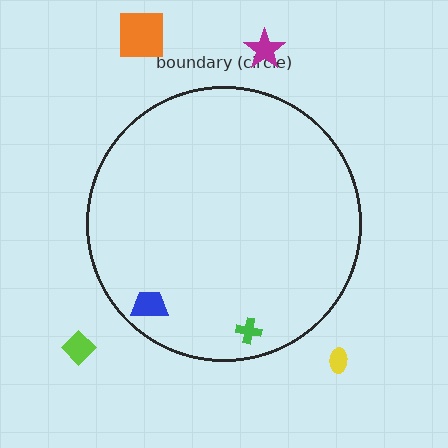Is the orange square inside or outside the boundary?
Outside.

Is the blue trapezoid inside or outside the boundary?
Inside.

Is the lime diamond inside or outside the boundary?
Outside.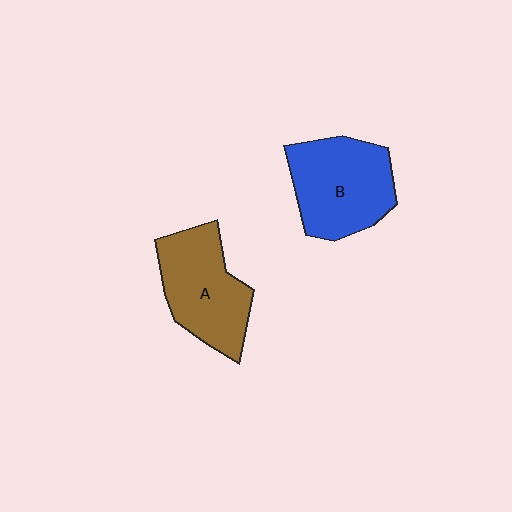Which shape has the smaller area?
Shape A (brown).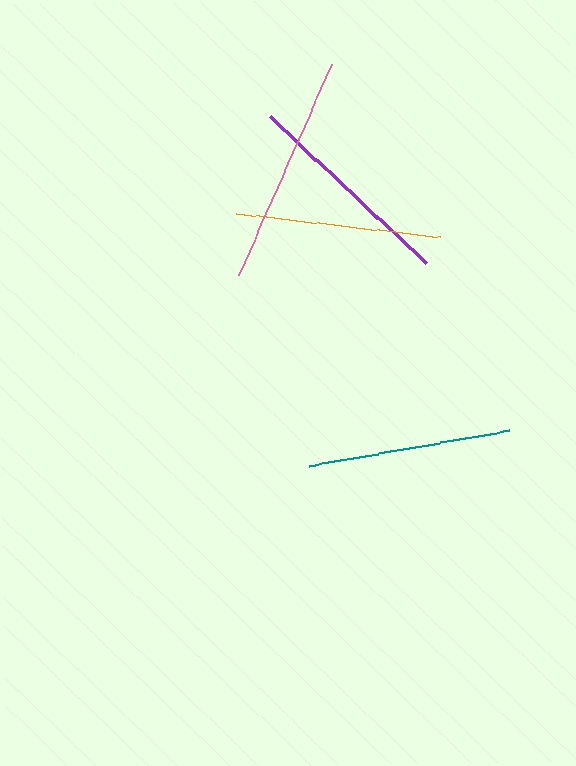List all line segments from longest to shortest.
From longest to shortest: pink, purple, orange, teal.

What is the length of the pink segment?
The pink segment is approximately 231 pixels long.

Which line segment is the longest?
The pink line is the longest at approximately 231 pixels.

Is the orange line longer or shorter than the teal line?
The orange line is longer than the teal line.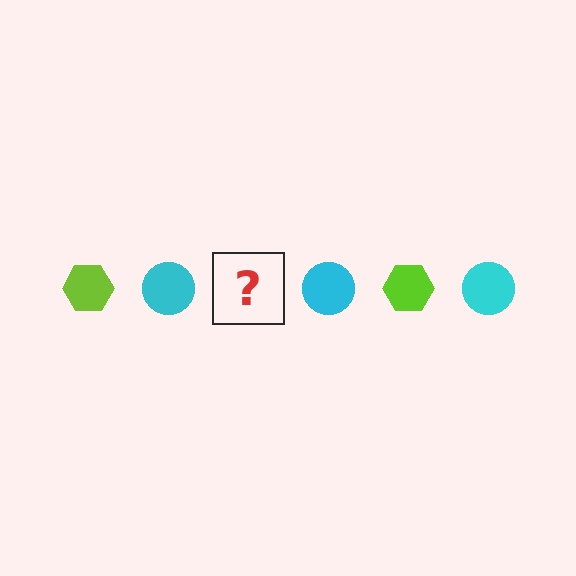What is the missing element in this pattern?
The missing element is a lime hexagon.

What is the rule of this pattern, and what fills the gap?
The rule is that the pattern alternates between lime hexagon and cyan circle. The gap should be filled with a lime hexagon.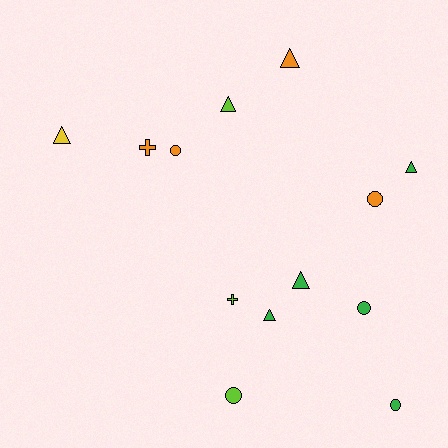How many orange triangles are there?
There is 1 orange triangle.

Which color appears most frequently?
Green, with 5 objects.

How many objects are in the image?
There are 13 objects.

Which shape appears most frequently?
Triangle, with 6 objects.